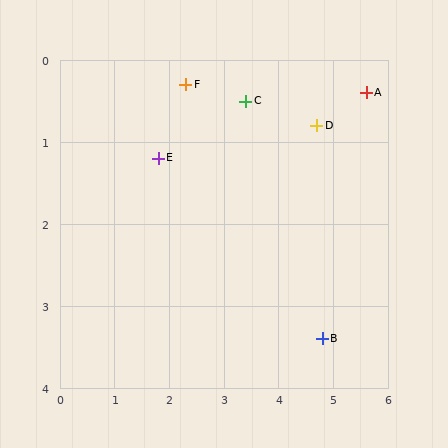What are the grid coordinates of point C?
Point C is at approximately (3.4, 0.5).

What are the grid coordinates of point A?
Point A is at approximately (5.6, 0.4).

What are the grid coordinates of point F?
Point F is at approximately (2.3, 0.3).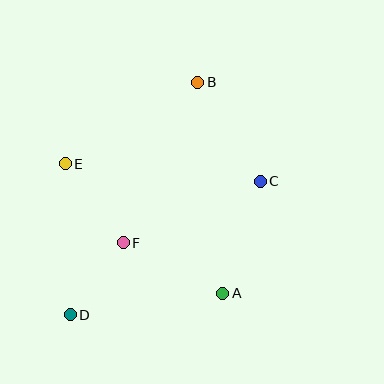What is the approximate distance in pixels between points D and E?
The distance between D and E is approximately 151 pixels.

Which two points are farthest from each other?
Points B and D are farthest from each other.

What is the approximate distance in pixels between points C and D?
The distance between C and D is approximately 232 pixels.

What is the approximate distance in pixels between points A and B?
The distance between A and B is approximately 213 pixels.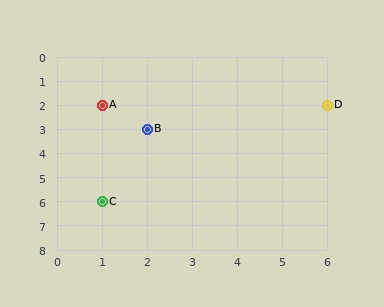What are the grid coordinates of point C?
Point C is at grid coordinates (1, 6).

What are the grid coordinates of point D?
Point D is at grid coordinates (6, 2).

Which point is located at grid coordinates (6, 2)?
Point D is at (6, 2).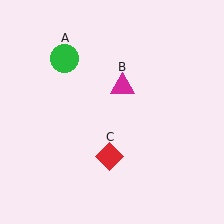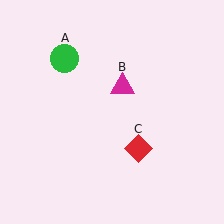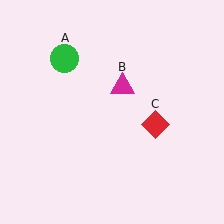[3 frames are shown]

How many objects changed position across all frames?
1 object changed position: red diamond (object C).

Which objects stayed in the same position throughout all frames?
Green circle (object A) and magenta triangle (object B) remained stationary.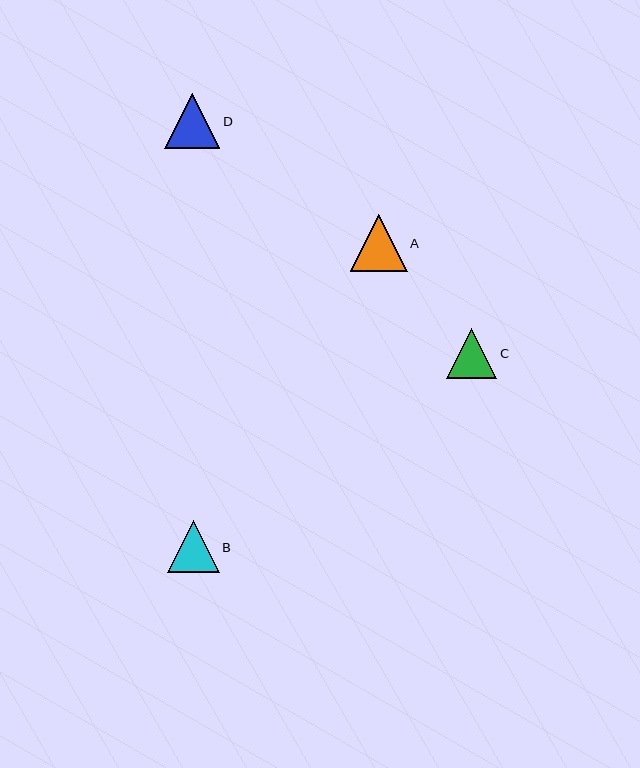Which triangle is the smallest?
Triangle C is the smallest with a size of approximately 50 pixels.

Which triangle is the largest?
Triangle A is the largest with a size of approximately 57 pixels.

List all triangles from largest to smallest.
From largest to smallest: A, D, B, C.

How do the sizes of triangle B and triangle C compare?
Triangle B and triangle C are approximately the same size.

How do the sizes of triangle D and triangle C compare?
Triangle D and triangle C are approximately the same size.